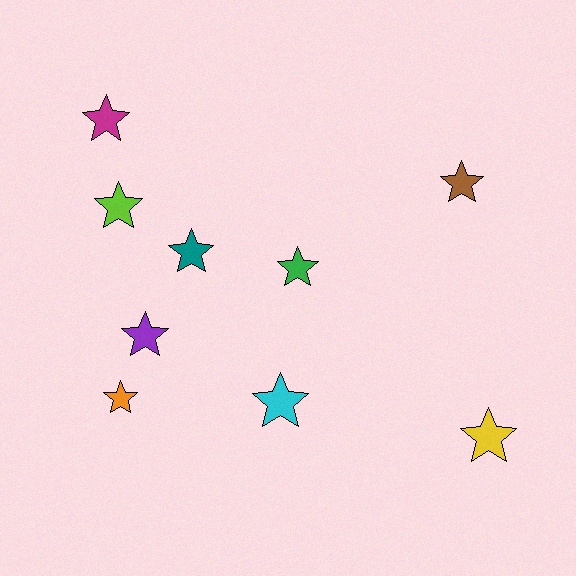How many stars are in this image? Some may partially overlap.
There are 9 stars.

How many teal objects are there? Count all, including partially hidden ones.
There is 1 teal object.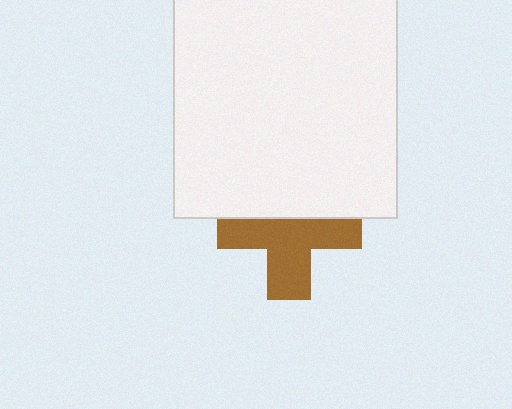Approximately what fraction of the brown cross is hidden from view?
Roughly 39% of the brown cross is hidden behind the white rectangle.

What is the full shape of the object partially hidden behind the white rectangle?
The partially hidden object is a brown cross.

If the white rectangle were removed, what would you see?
You would see the complete brown cross.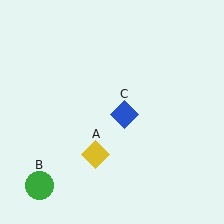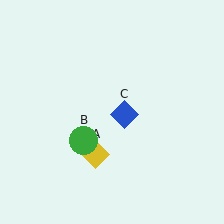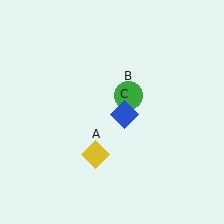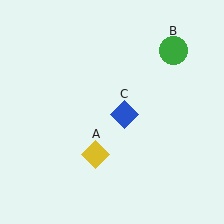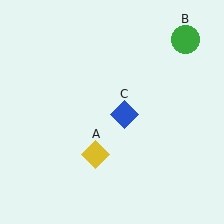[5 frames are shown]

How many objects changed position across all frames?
1 object changed position: green circle (object B).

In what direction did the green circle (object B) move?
The green circle (object B) moved up and to the right.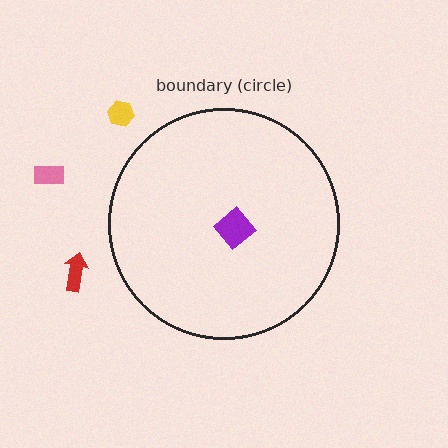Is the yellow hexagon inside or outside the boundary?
Outside.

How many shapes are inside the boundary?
1 inside, 3 outside.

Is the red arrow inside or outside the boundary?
Outside.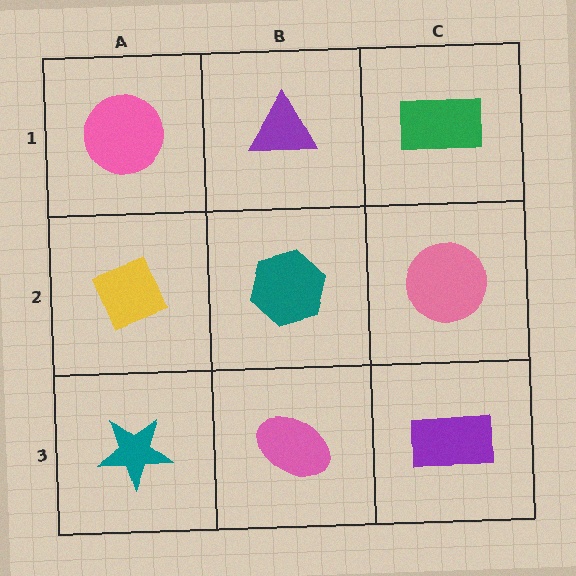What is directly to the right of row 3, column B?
A purple rectangle.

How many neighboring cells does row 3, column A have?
2.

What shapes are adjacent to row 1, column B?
A teal hexagon (row 2, column B), a pink circle (row 1, column A), a green rectangle (row 1, column C).